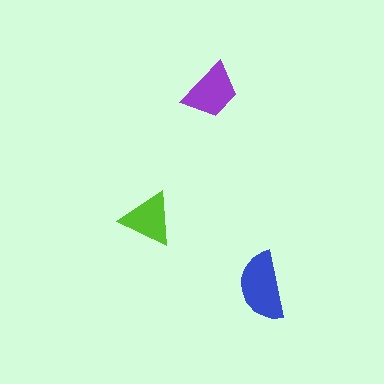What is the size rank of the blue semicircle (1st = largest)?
1st.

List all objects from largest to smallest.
The blue semicircle, the purple trapezoid, the lime triangle.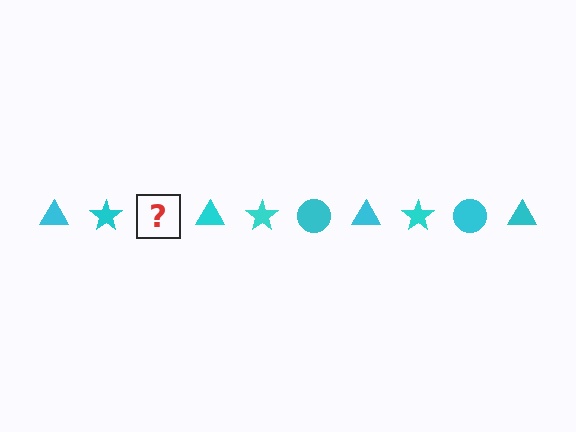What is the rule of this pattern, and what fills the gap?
The rule is that the pattern cycles through triangle, star, circle shapes in cyan. The gap should be filled with a cyan circle.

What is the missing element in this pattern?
The missing element is a cyan circle.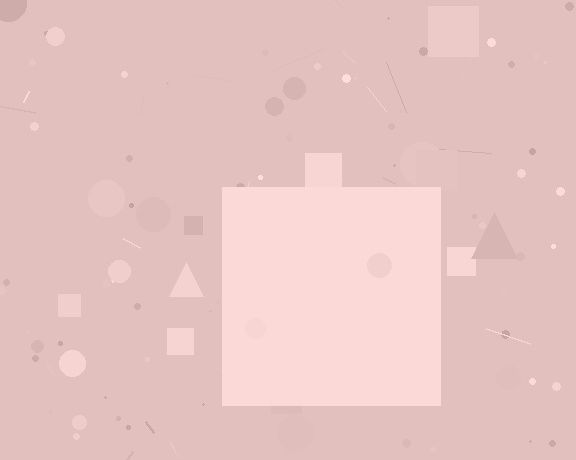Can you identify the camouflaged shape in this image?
The camouflaged shape is a square.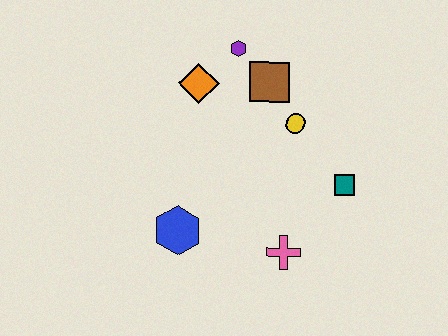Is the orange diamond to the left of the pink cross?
Yes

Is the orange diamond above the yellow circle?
Yes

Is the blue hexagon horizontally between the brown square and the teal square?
No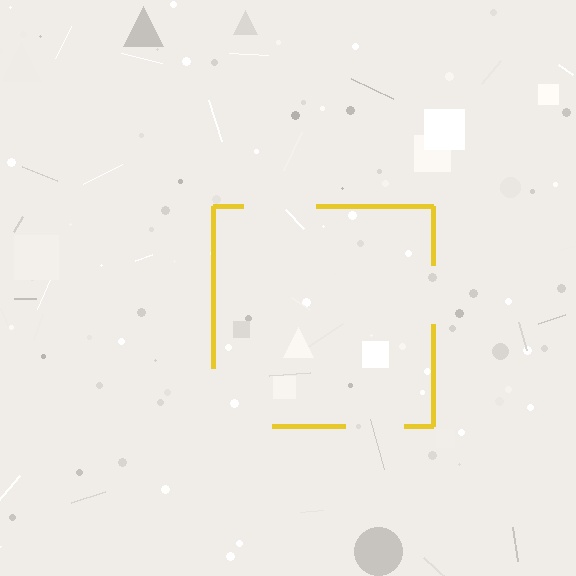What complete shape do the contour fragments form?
The contour fragments form a square.